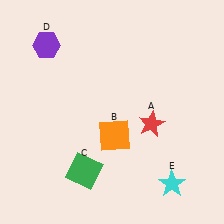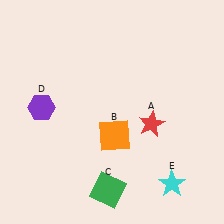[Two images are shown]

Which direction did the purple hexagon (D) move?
The purple hexagon (D) moved down.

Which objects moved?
The objects that moved are: the green square (C), the purple hexagon (D).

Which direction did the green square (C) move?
The green square (C) moved right.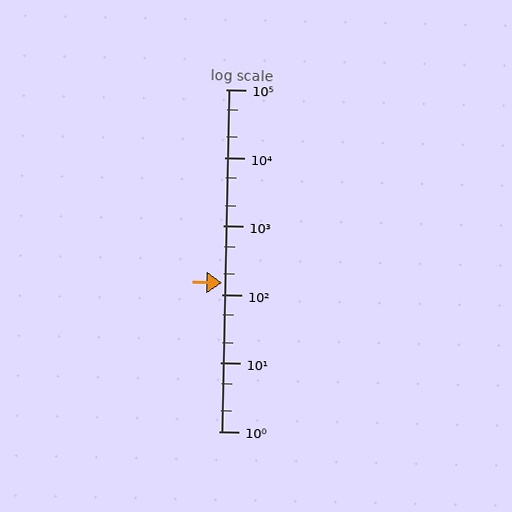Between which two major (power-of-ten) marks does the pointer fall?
The pointer is between 100 and 1000.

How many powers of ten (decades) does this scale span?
The scale spans 5 decades, from 1 to 100000.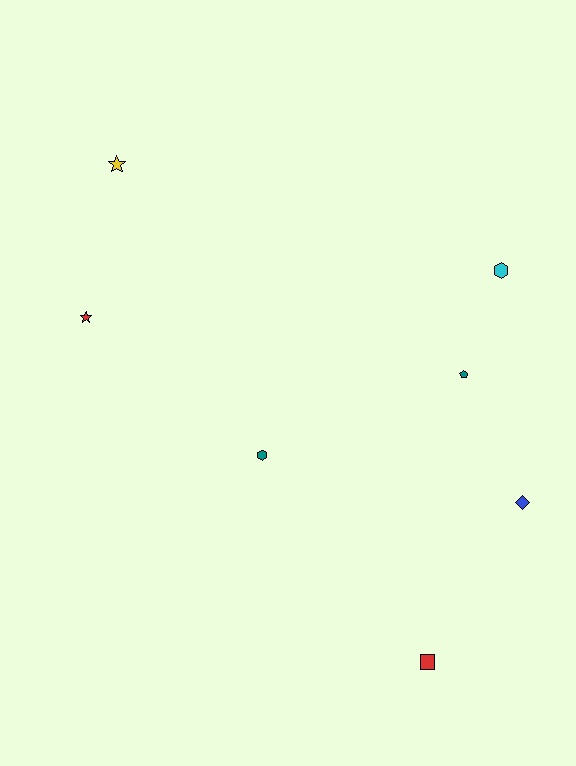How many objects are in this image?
There are 7 objects.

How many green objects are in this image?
There are no green objects.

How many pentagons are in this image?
There is 1 pentagon.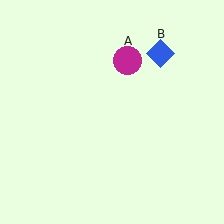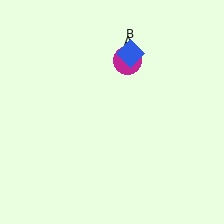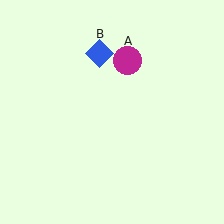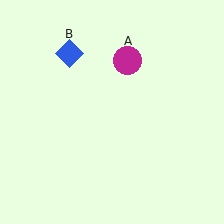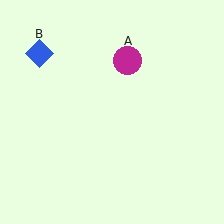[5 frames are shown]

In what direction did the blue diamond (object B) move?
The blue diamond (object B) moved left.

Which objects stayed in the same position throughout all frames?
Magenta circle (object A) remained stationary.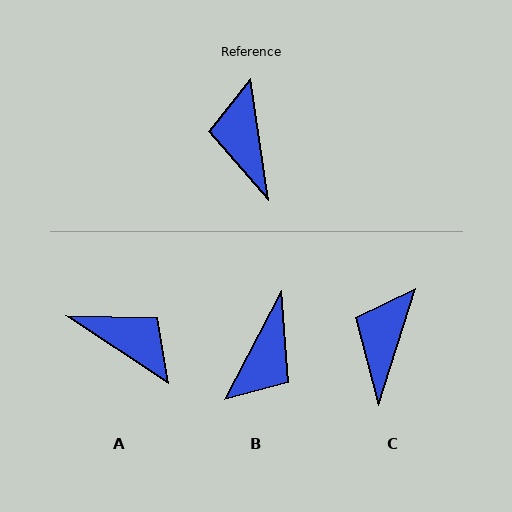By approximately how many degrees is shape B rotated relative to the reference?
Approximately 144 degrees counter-clockwise.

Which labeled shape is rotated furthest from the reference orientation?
B, about 144 degrees away.